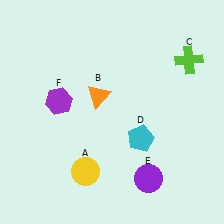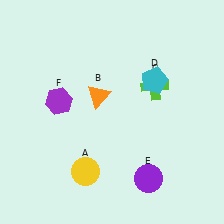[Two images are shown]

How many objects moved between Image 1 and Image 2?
2 objects moved between the two images.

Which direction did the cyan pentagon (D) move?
The cyan pentagon (D) moved up.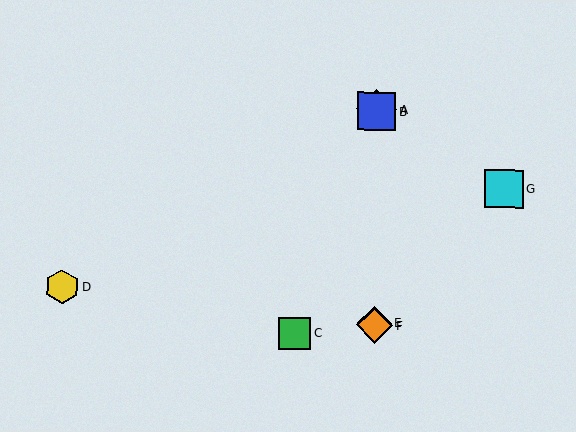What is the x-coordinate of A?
Object A is at x≈376.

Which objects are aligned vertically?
Objects A, B, E, F are aligned vertically.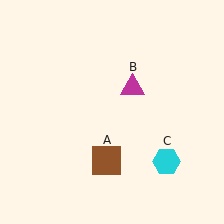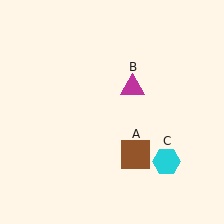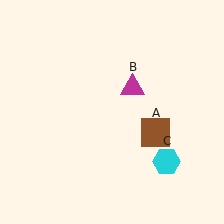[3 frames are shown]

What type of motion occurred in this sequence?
The brown square (object A) rotated counterclockwise around the center of the scene.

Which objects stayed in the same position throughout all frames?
Magenta triangle (object B) and cyan hexagon (object C) remained stationary.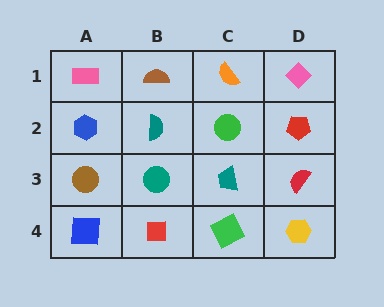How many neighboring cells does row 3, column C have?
4.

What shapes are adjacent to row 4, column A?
A brown circle (row 3, column A), a red square (row 4, column B).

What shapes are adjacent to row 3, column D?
A red pentagon (row 2, column D), a yellow hexagon (row 4, column D), a teal trapezoid (row 3, column C).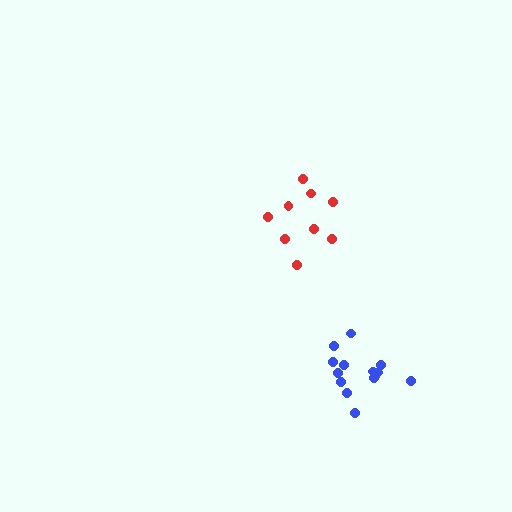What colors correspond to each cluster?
The clusters are colored: blue, red.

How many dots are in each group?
Group 1: 14 dots, Group 2: 9 dots (23 total).